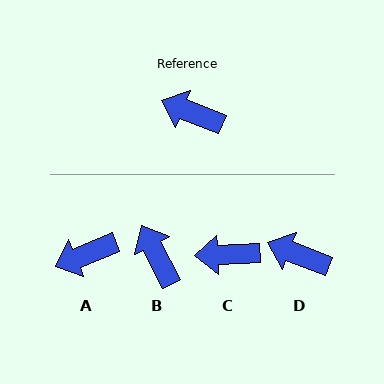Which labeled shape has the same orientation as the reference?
D.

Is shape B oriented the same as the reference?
No, it is off by about 41 degrees.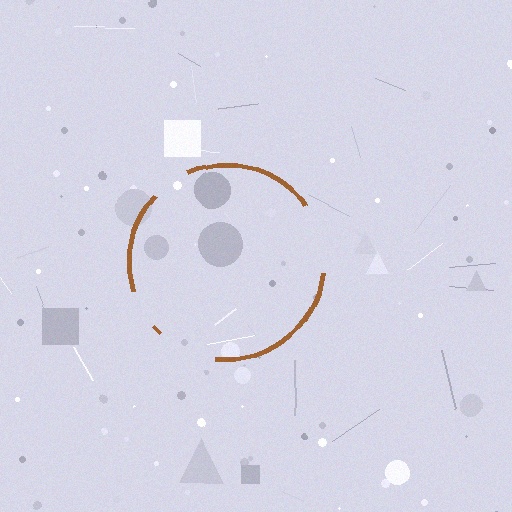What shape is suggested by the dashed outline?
The dashed outline suggests a circle.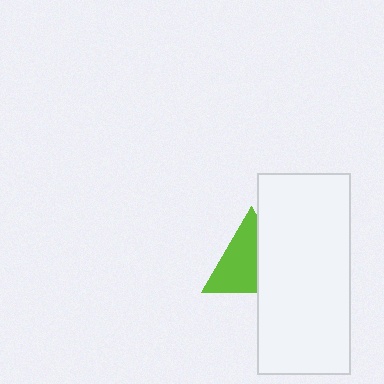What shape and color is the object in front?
The object in front is a white rectangle.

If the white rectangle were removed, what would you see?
You would see the complete lime triangle.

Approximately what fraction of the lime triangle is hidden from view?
Roughly 38% of the lime triangle is hidden behind the white rectangle.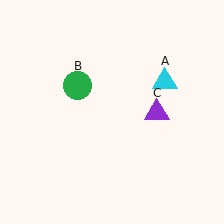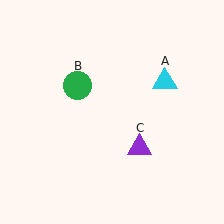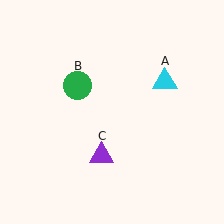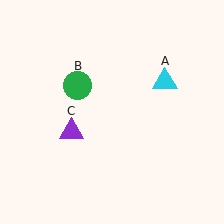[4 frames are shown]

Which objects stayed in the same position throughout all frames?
Cyan triangle (object A) and green circle (object B) remained stationary.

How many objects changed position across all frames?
1 object changed position: purple triangle (object C).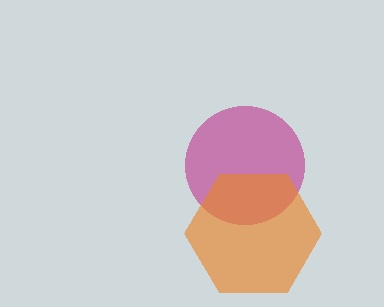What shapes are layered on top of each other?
The layered shapes are: a magenta circle, an orange hexagon.